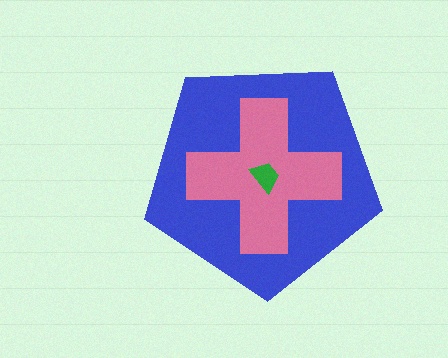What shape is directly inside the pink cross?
The green trapezoid.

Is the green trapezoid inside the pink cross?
Yes.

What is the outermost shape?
The blue pentagon.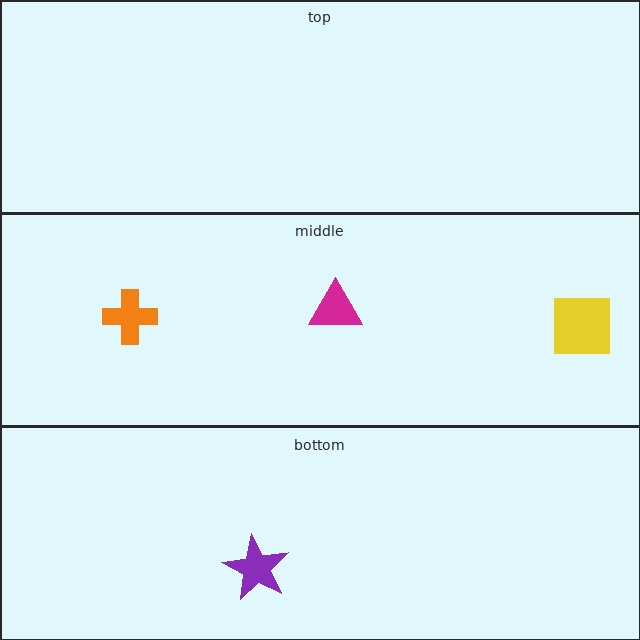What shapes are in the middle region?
The yellow square, the magenta triangle, the orange cross.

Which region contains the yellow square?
The middle region.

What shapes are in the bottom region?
The purple star.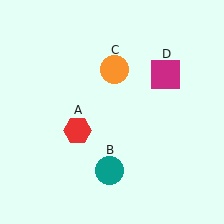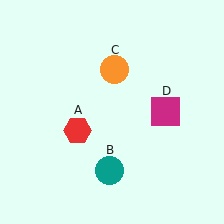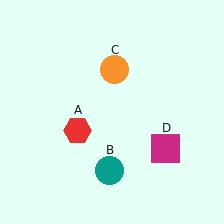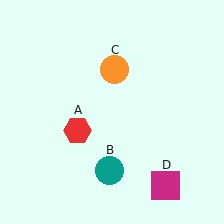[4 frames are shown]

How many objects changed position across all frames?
1 object changed position: magenta square (object D).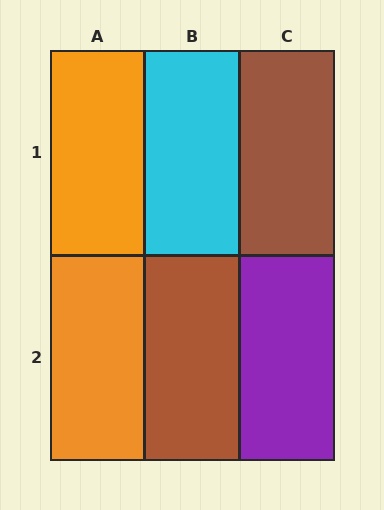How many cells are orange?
2 cells are orange.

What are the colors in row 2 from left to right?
Orange, brown, purple.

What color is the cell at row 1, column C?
Brown.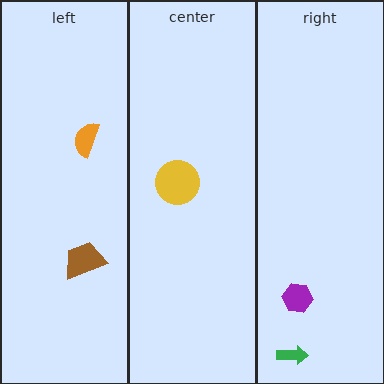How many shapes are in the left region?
2.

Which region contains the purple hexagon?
The right region.